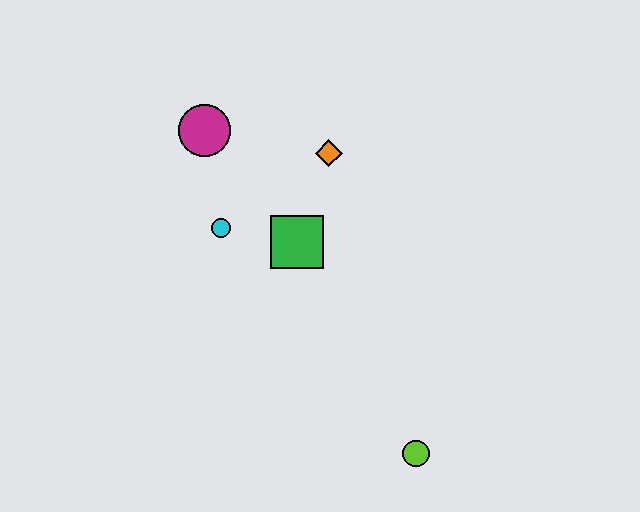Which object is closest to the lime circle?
The green square is closest to the lime circle.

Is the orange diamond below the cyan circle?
No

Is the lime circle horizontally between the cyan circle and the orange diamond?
No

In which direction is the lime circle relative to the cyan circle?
The lime circle is below the cyan circle.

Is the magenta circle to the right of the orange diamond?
No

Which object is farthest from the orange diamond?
The lime circle is farthest from the orange diamond.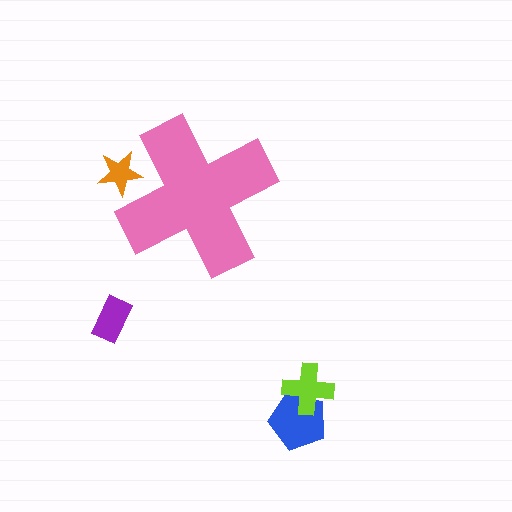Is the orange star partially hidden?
Yes, the orange star is partially hidden behind the pink cross.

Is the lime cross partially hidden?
No, the lime cross is fully visible.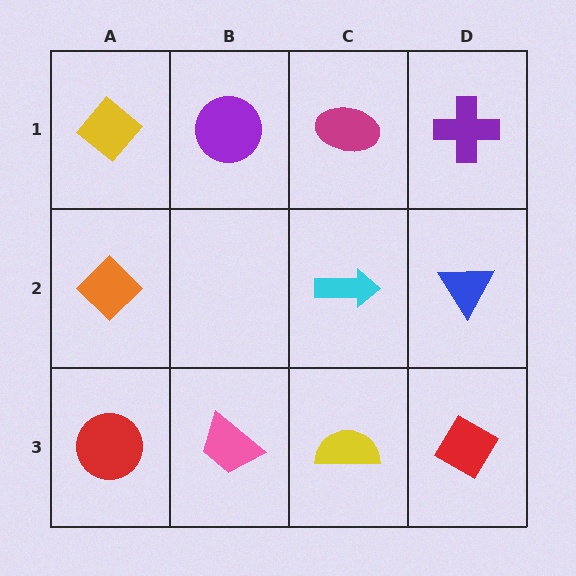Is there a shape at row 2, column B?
No, that cell is empty.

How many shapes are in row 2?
3 shapes.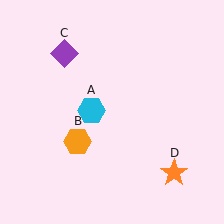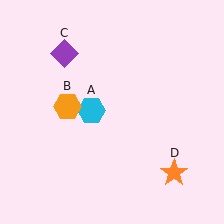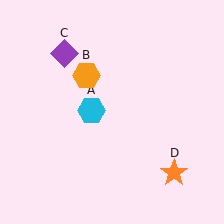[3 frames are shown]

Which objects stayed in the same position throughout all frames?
Cyan hexagon (object A) and purple diamond (object C) and orange star (object D) remained stationary.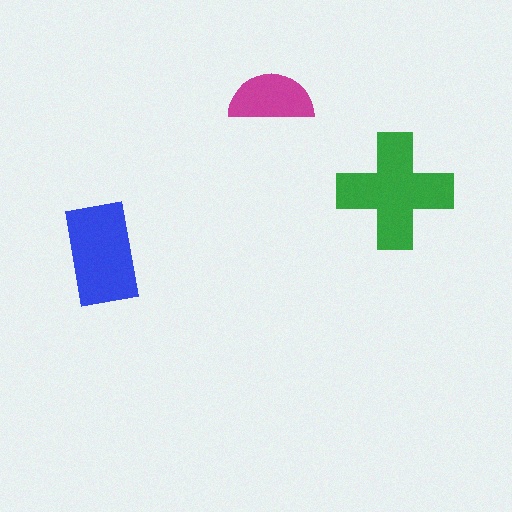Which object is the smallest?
The magenta semicircle.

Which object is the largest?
The green cross.